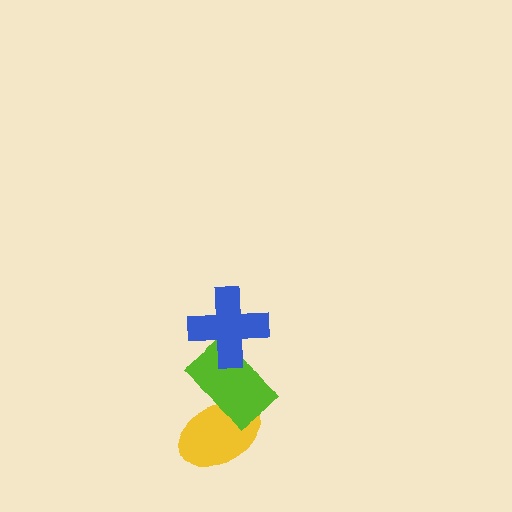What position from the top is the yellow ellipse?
The yellow ellipse is 3rd from the top.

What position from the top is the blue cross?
The blue cross is 1st from the top.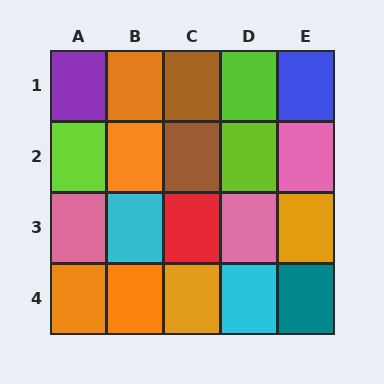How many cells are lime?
3 cells are lime.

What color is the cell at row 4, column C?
Orange.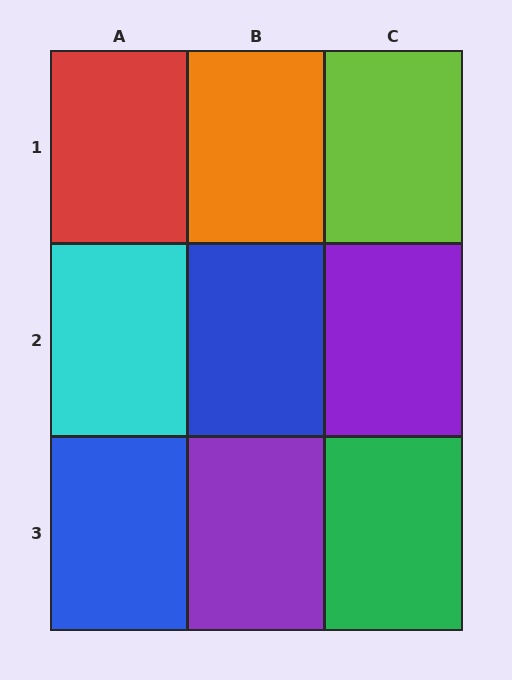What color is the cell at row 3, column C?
Green.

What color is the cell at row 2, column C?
Purple.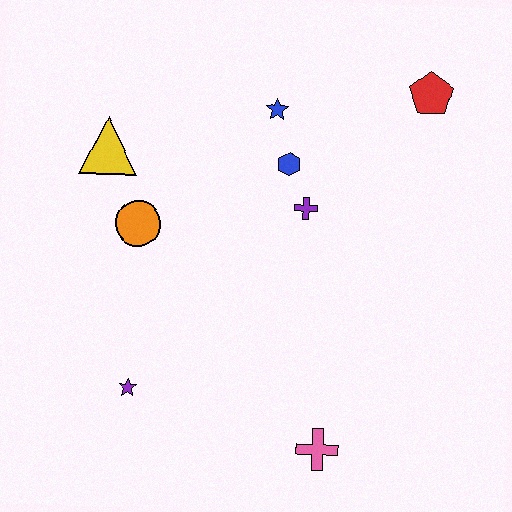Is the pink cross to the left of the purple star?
No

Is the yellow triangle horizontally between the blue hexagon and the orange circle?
No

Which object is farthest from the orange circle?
The red pentagon is farthest from the orange circle.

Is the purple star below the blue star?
Yes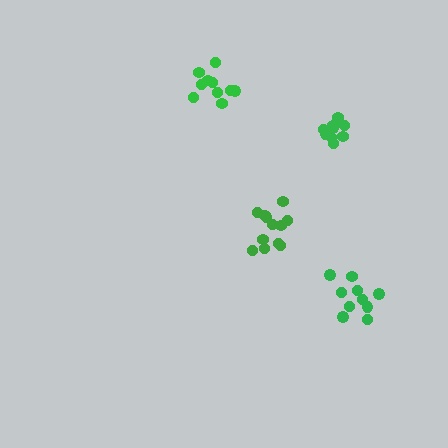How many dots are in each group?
Group 1: 12 dots, Group 2: 10 dots, Group 3: 12 dots, Group 4: 10 dots (44 total).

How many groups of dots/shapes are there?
There are 4 groups.